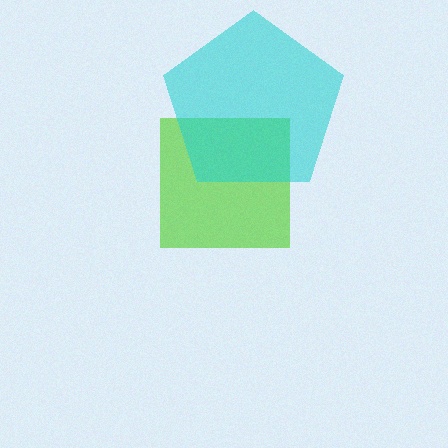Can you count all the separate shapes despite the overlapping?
Yes, there are 2 separate shapes.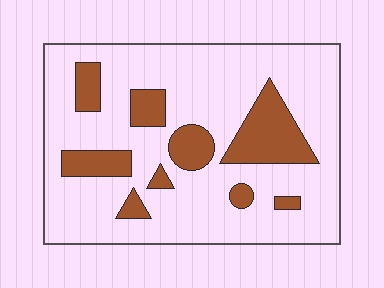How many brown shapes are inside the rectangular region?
9.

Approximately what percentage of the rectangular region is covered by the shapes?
Approximately 20%.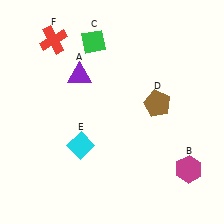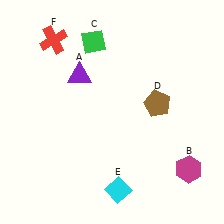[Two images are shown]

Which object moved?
The cyan diamond (E) moved down.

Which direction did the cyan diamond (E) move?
The cyan diamond (E) moved down.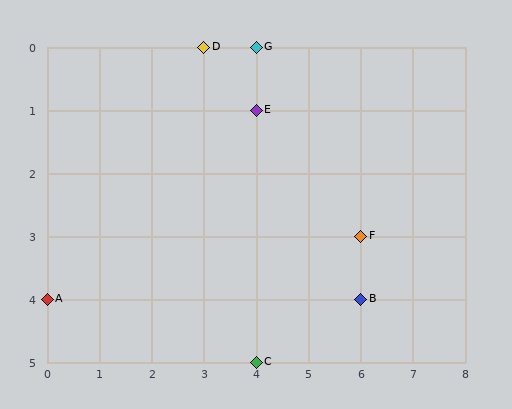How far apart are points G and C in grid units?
Points G and C are 5 rows apart.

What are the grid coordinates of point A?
Point A is at grid coordinates (0, 4).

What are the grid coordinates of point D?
Point D is at grid coordinates (3, 0).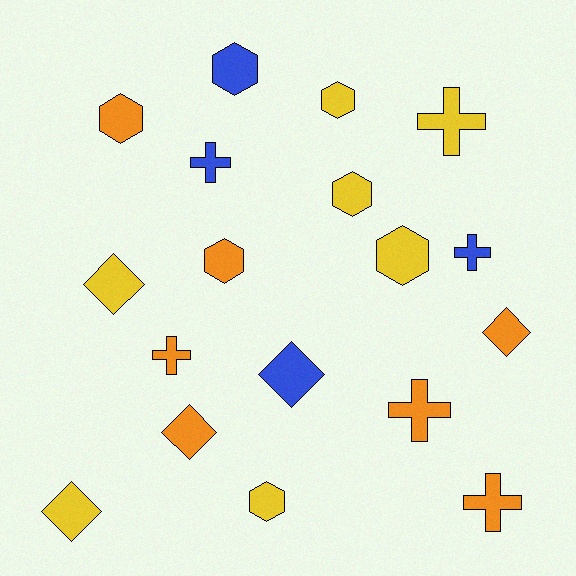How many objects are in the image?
There are 18 objects.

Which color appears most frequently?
Orange, with 7 objects.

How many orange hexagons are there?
There are 2 orange hexagons.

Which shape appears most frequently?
Hexagon, with 7 objects.